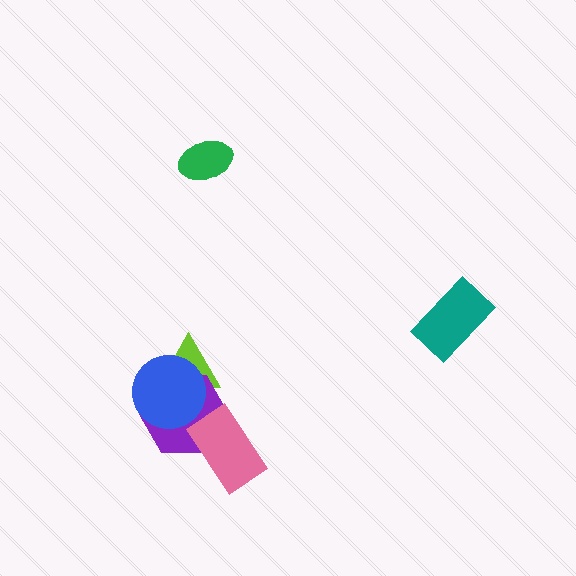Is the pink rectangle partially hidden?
No, no other shape covers it.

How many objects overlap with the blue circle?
2 objects overlap with the blue circle.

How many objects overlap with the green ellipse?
0 objects overlap with the green ellipse.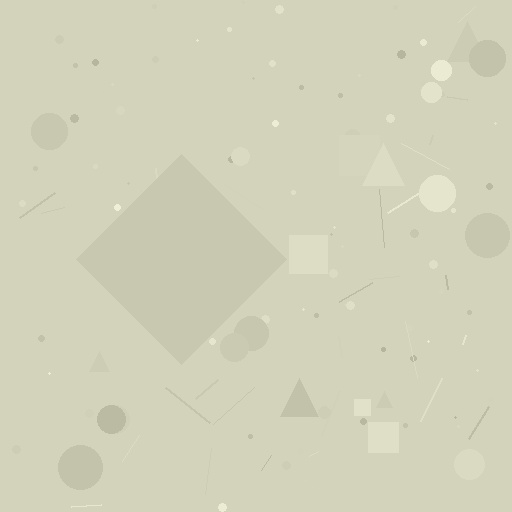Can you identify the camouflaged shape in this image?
The camouflaged shape is a diamond.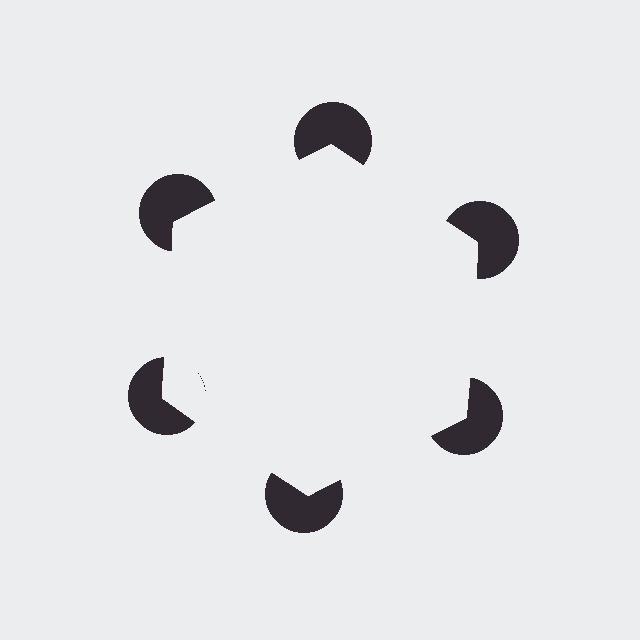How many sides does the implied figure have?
6 sides.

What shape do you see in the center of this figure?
An illusory hexagon — its edges are inferred from the aligned wedge cuts in the pac-man discs, not physically drawn.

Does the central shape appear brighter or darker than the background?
It typically appears slightly brighter than the background, even though no actual brightness change is drawn.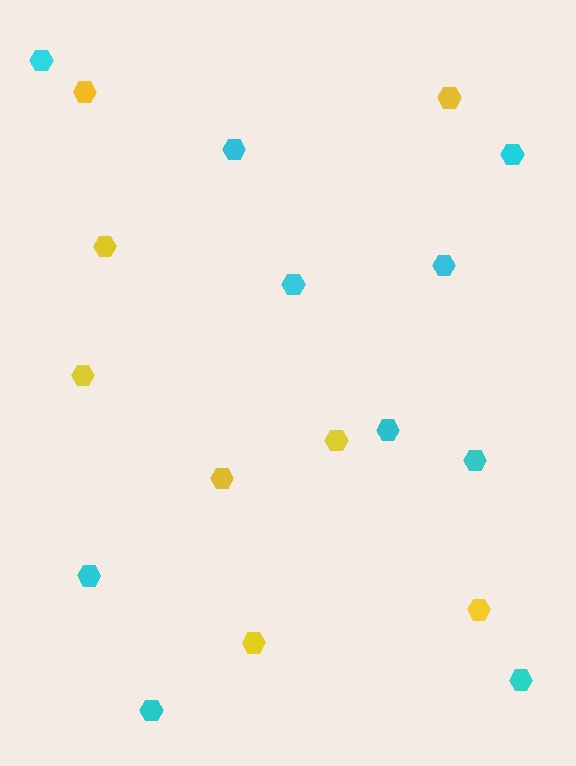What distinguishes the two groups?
There are 2 groups: one group of cyan hexagons (10) and one group of yellow hexagons (8).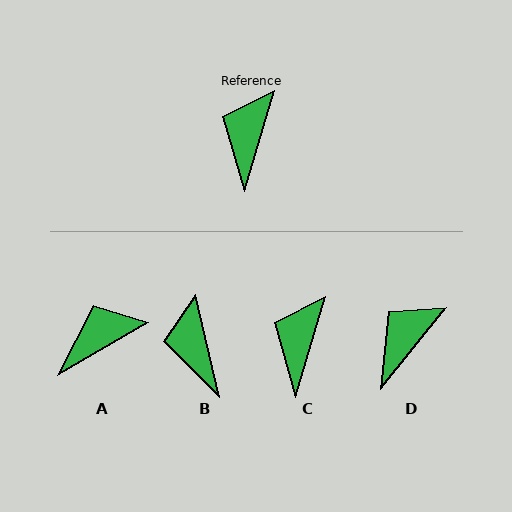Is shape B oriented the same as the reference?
No, it is off by about 29 degrees.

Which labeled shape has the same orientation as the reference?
C.